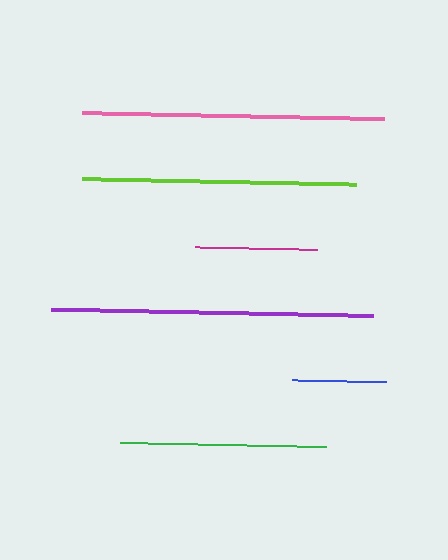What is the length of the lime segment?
The lime segment is approximately 274 pixels long.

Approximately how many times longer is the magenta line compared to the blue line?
The magenta line is approximately 1.3 times the length of the blue line.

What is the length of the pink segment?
The pink segment is approximately 302 pixels long.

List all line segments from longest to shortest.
From longest to shortest: purple, pink, lime, green, magenta, blue.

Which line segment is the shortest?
The blue line is the shortest at approximately 94 pixels.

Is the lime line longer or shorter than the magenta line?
The lime line is longer than the magenta line.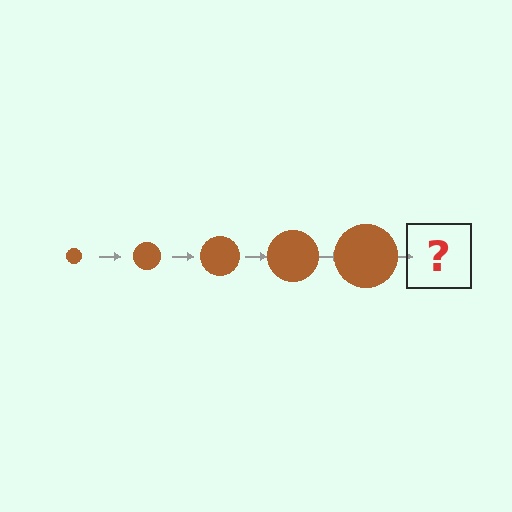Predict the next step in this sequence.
The next step is a brown circle, larger than the previous one.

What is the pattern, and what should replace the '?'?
The pattern is that the circle gets progressively larger each step. The '?' should be a brown circle, larger than the previous one.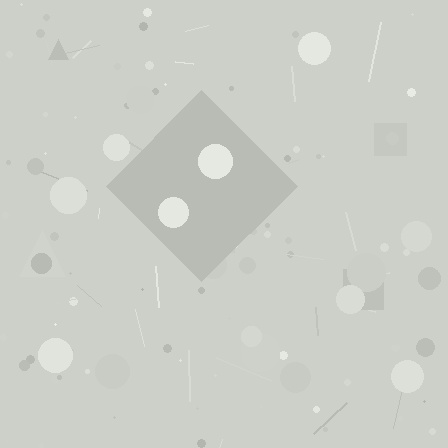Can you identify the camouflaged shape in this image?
The camouflaged shape is a diamond.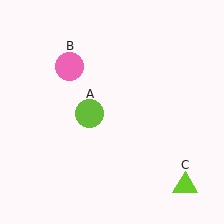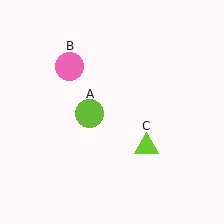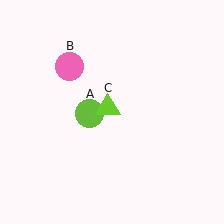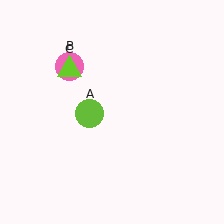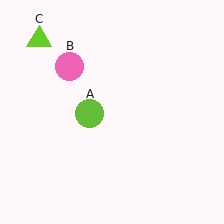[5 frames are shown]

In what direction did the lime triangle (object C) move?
The lime triangle (object C) moved up and to the left.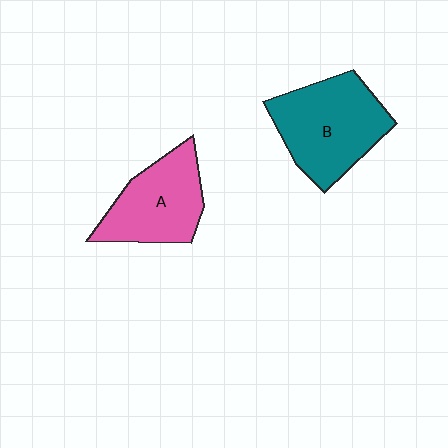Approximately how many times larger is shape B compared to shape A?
Approximately 1.2 times.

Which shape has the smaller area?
Shape A (pink).